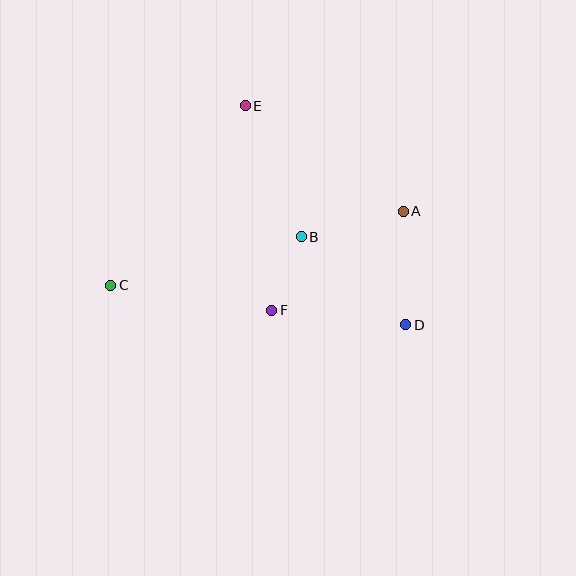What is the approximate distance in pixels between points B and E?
The distance between B and E is approximately 143 pixels.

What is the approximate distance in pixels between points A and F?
The distance between A and F is approximately 165 pixels.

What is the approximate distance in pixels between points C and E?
The distance between C and E is approximately 224 pixels.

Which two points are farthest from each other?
Points A and C are farthest from each other.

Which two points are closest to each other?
Points B and F are closest to each other.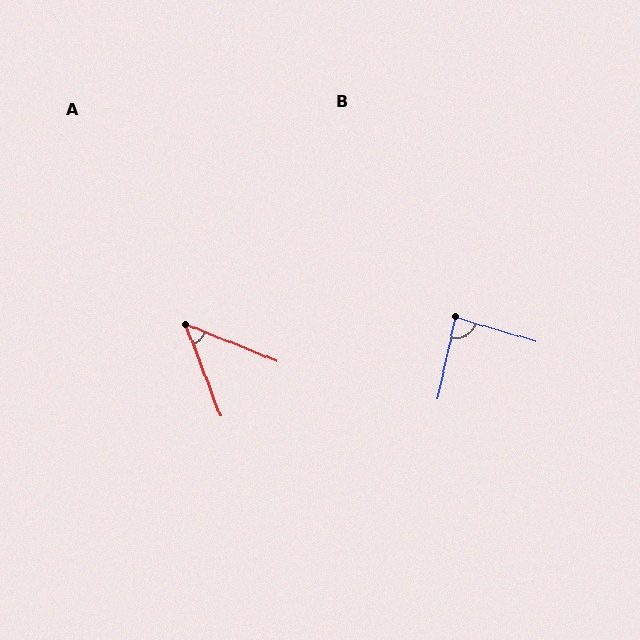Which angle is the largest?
B, at approximately 86 degrees.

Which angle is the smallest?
A, at approximately 47 degrees.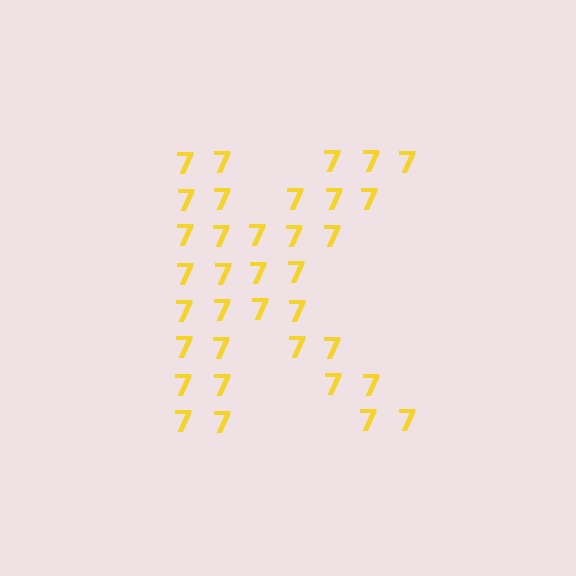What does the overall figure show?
The overall figure shows the letter K.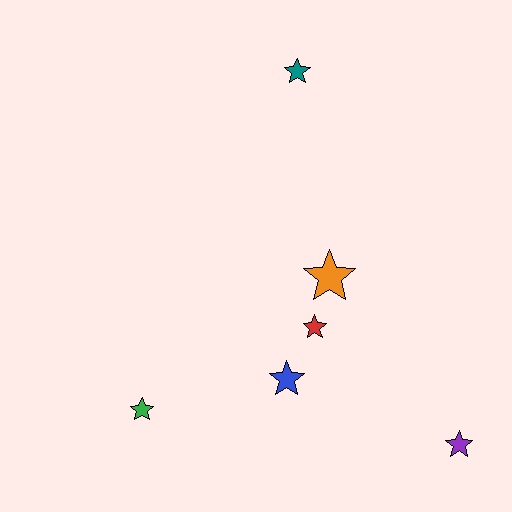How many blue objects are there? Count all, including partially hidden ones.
There is 1 blue object.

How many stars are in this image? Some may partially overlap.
There are 6 stars.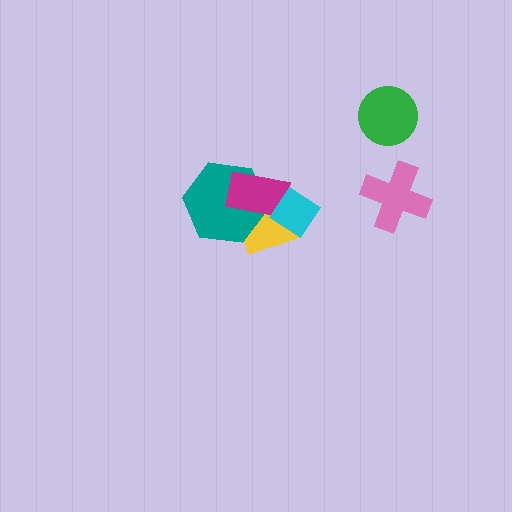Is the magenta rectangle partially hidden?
Yes, it is partially covered by another shape.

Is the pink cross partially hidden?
No, no other shape covers it.